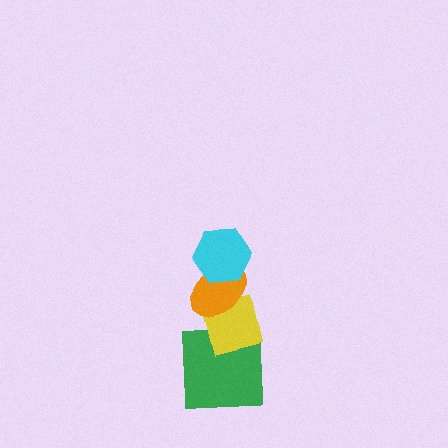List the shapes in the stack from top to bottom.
From top to bottom: the cyan hexagon, the orange ellipse, the yellow square, the green square.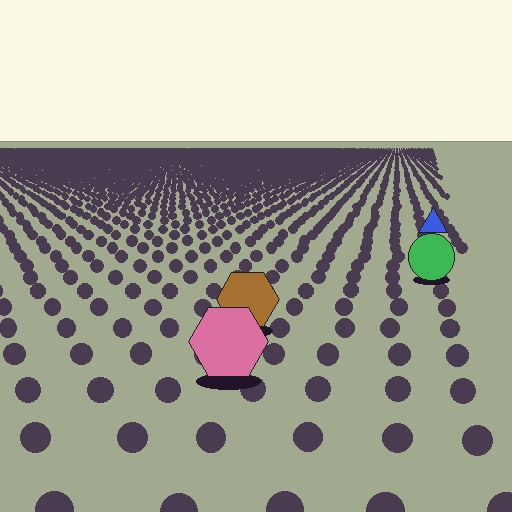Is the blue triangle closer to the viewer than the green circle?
No. The green circle is closer — you can tell from the texture gradient: the ground texture is coarser near it.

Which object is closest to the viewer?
The pink hexagon is closest. The texture marks near it are larger and more spread out.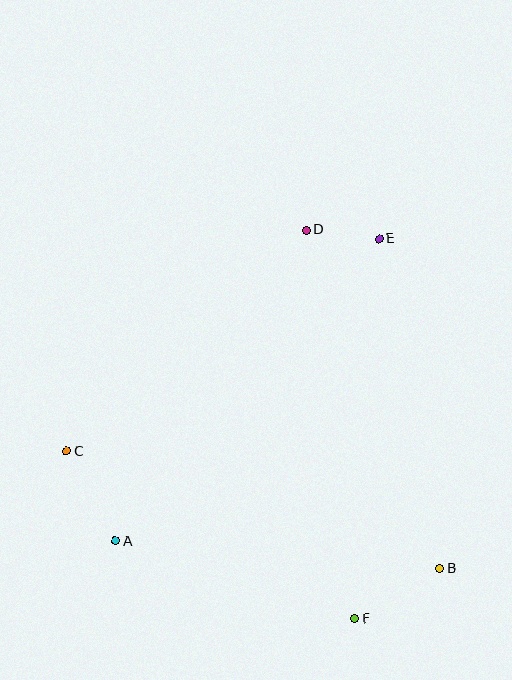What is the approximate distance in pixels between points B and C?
The distance between B and C is approximately 391 pixels.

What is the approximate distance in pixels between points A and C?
The distance between A and C is approximately 102 pixels.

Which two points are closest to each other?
Points D and E are closest to each other.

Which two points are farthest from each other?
Points A and E are farthest from each other.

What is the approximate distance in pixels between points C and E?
The distance between C and E is approximately 378 pixels.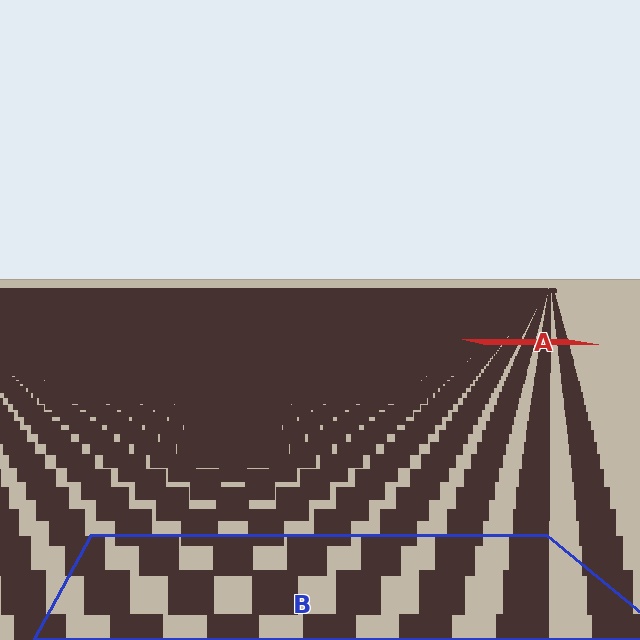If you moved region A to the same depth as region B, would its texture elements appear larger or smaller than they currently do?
They would appear larger. At a closer depth, the same texture elements are projected at a bigger on-screen size.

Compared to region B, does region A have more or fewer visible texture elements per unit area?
Region A has more texture elements per unit area — they are packed more densely because it is farther away.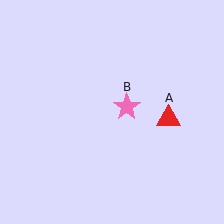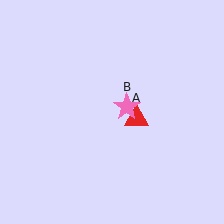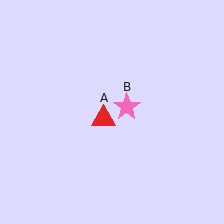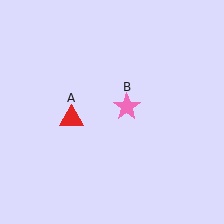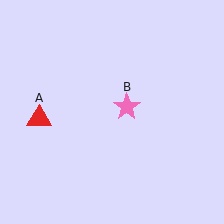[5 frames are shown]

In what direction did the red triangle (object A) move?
The red triangle (object A) moved left.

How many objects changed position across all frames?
1 object changed position: red triangle (object A).